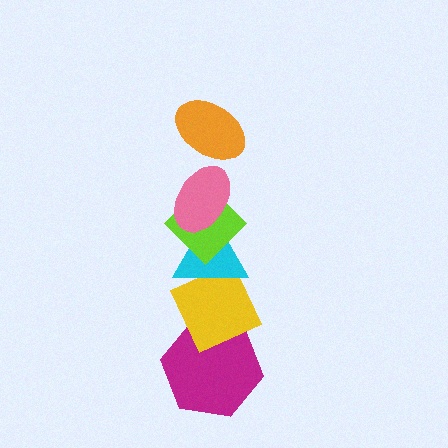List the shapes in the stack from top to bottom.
From top to bottom: the orange ellipse, the pink ellipse, the lime diamond, the cyan triangle, the yellow diamond, the magenta hexagon.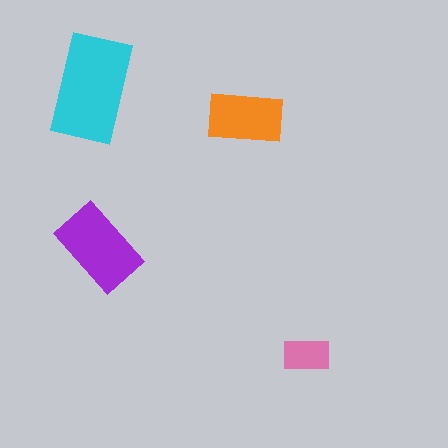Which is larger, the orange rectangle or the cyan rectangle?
The cyan one.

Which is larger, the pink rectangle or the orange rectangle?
The orange one.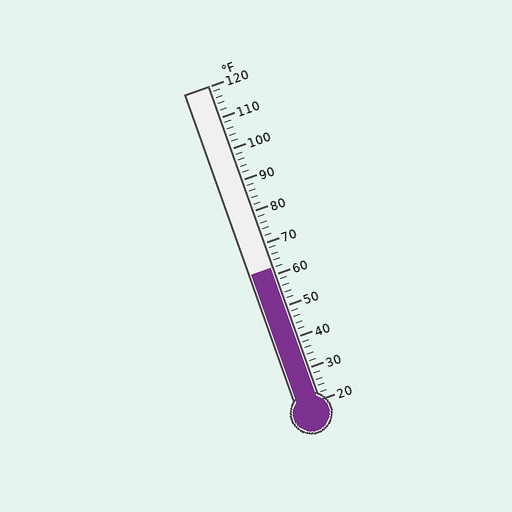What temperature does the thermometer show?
The thermometer shows approximately 62°F.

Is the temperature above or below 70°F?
The temperature is below 70°F.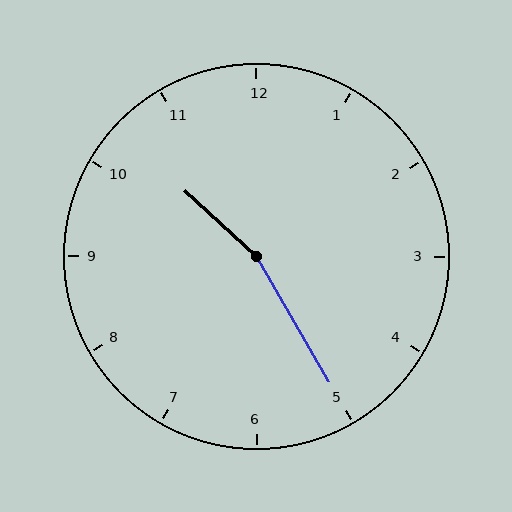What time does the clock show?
10:25.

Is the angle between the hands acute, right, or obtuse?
It is obtuse.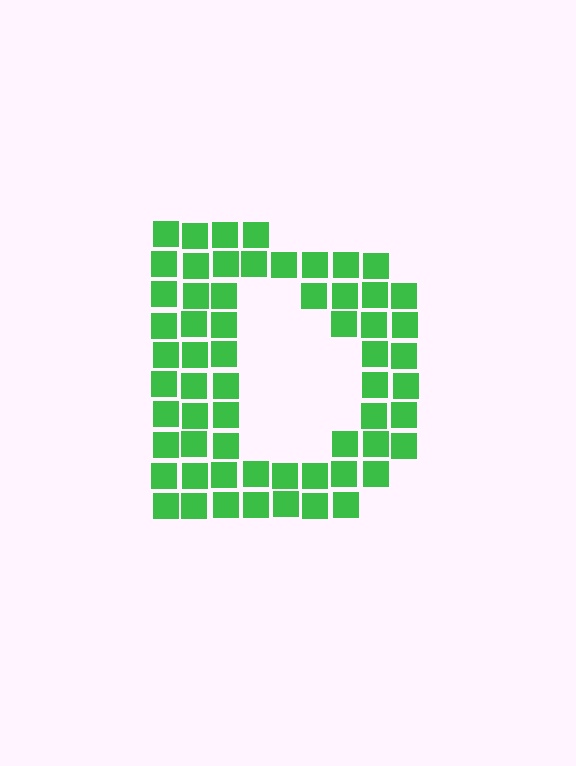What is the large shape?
The large shape is the letter D.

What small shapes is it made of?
It is made of small squares.